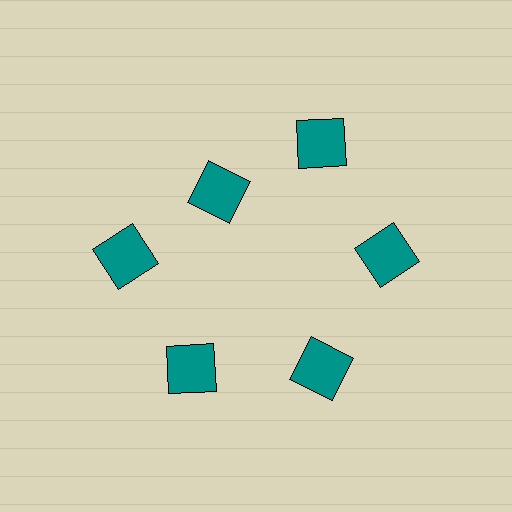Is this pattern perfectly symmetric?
No. The 6 teal squares are arranged in a ring, but one element near the 11 o'clock position is pulled inward toward the center, breaking the 6-fold rotational symmetry.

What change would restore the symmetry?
The symmetry would be restored by moving it outward, back onto the ring so that all 6 squares sit at equal angles and equal distance from the center.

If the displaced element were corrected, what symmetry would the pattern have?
It would have 6-fold rotational symmetry — the pattern would map onto itself every 60 degrees.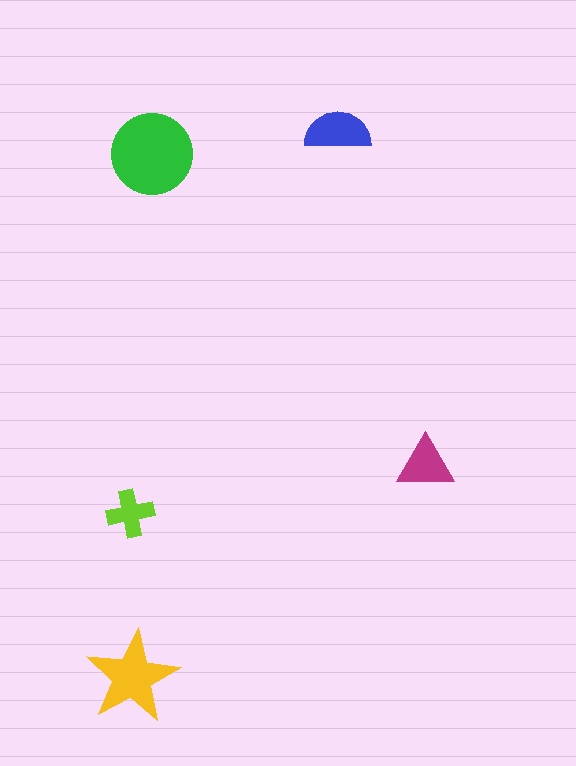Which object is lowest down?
The yellow star is bottommost.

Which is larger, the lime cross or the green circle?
The green circle.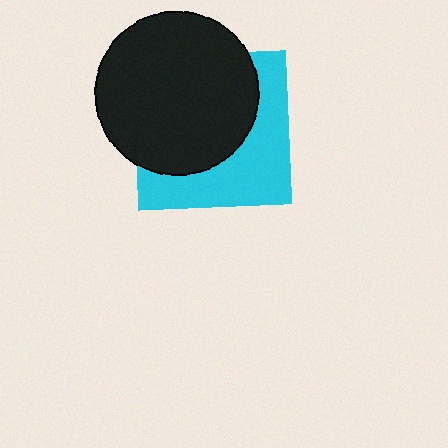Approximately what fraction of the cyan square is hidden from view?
Roughly 56% of the cyan square is hidden behind the black circle.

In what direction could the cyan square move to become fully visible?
The cyan square could move toward the lower-right. That would shift it out from behind the black circle entirely.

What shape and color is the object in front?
The object in front is a black circle.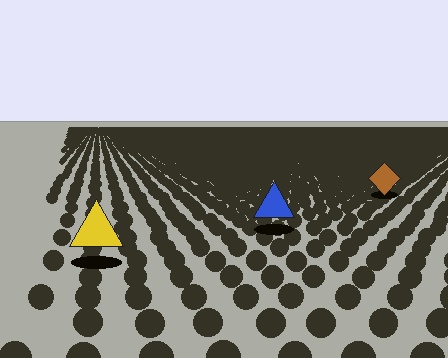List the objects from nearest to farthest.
From nearest to farthest: the yellow triangle, the blue triangle, the brown diamond.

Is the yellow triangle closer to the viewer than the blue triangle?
Yes. The yellow triangle is closer — you can tell from the texture gradient: the ground texture is coarser near it.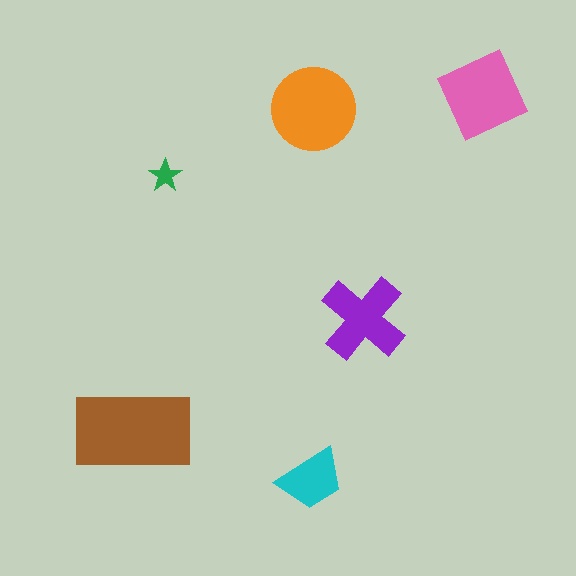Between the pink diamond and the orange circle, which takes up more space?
The orange circle.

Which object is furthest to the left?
The brown rectangle is leftmost.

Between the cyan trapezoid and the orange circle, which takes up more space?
The orange circle.